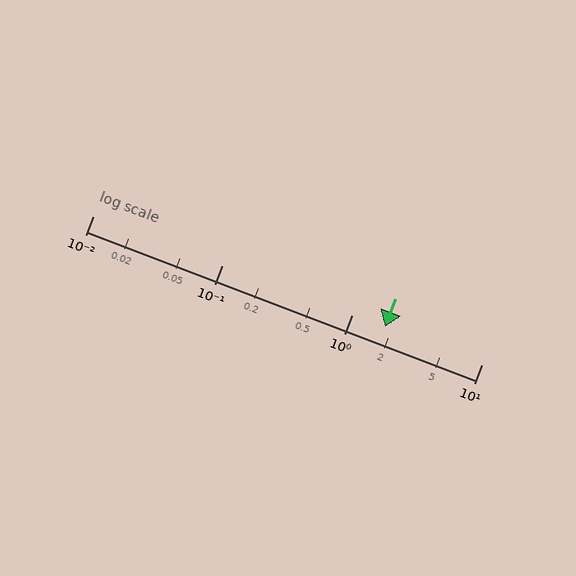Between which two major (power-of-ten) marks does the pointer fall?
The pointer is between 1 and 10.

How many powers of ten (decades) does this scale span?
The scale spans 3 decades, from 0.01 to 10.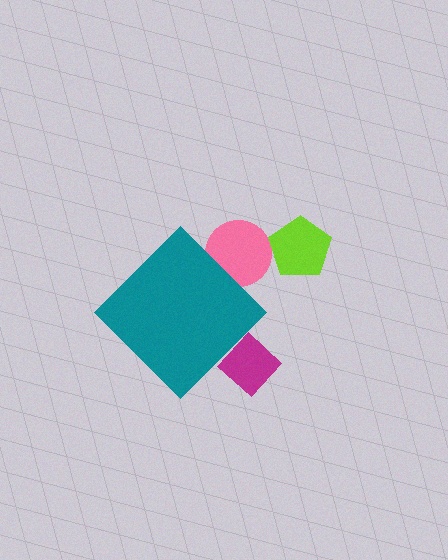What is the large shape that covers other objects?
A teal diamond.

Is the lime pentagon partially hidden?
No, the lime pentagon is fully visible.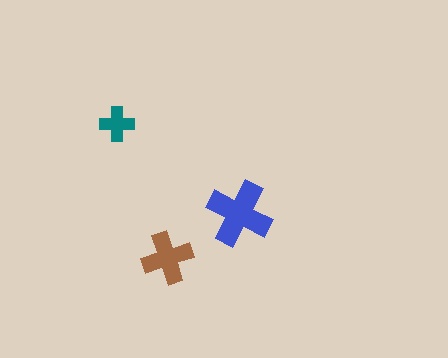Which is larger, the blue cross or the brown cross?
The blue one.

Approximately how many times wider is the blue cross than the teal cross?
About 2 times wider.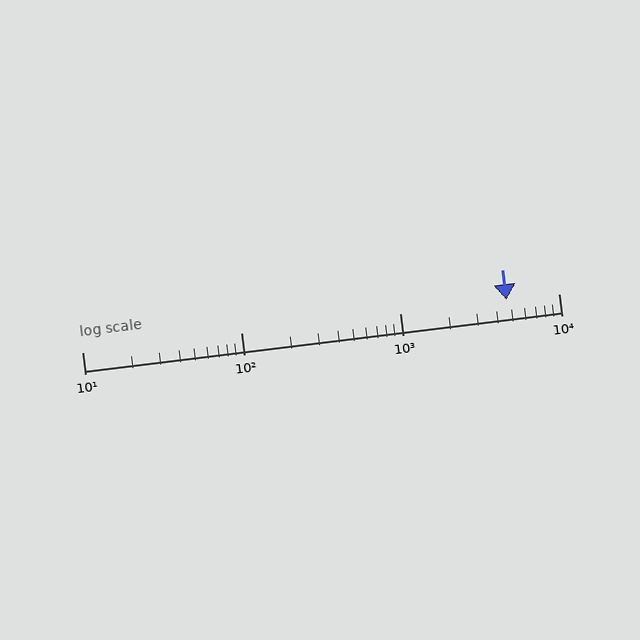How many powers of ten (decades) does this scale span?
The scale spans 3 decades, from 10 to 10000.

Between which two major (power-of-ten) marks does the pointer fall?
The pointer is between 1000 and 10000.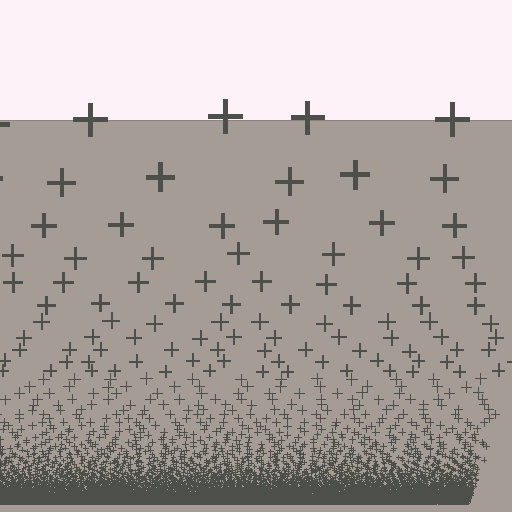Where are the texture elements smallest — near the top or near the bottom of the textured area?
Near the bottom.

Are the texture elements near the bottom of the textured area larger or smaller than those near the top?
Smaller. The gradient is inverted — elements near the bottom are smaller and denser.